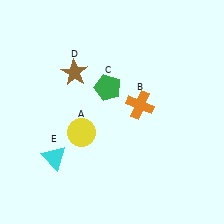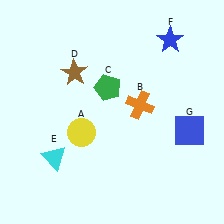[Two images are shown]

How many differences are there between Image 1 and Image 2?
There are 2 differences between the two images.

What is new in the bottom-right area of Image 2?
A blue square (G) was added in the bottom-right area of Image 2.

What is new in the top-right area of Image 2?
A blue star (F) was added in the top-right area of Image 2.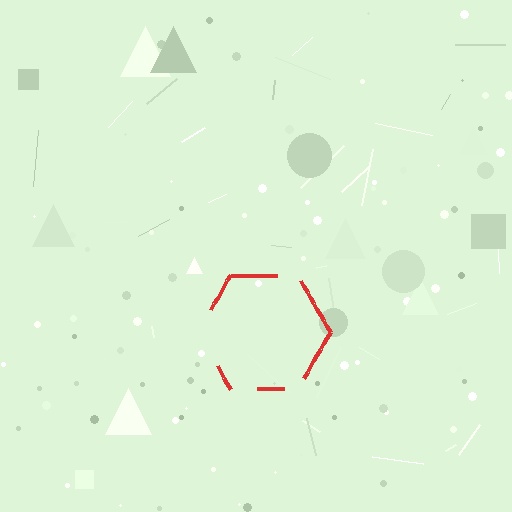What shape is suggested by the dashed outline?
The dashed outline suggests a hexagon.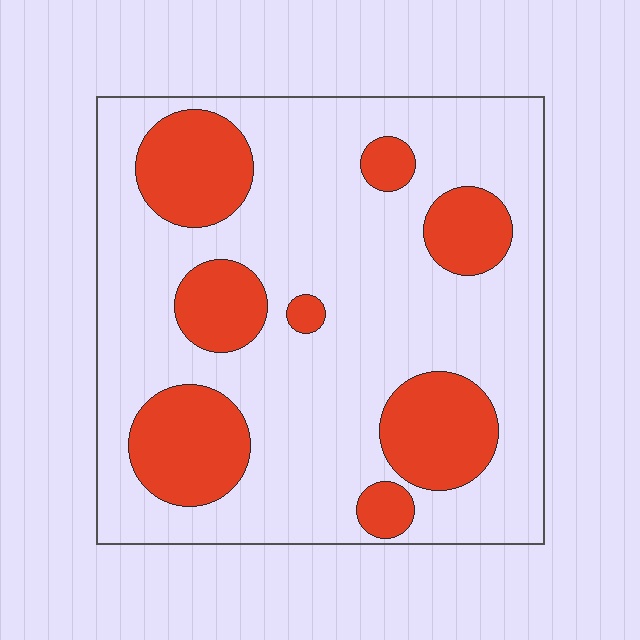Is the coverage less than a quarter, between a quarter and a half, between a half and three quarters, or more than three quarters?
Between a quarter and a half.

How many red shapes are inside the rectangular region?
8.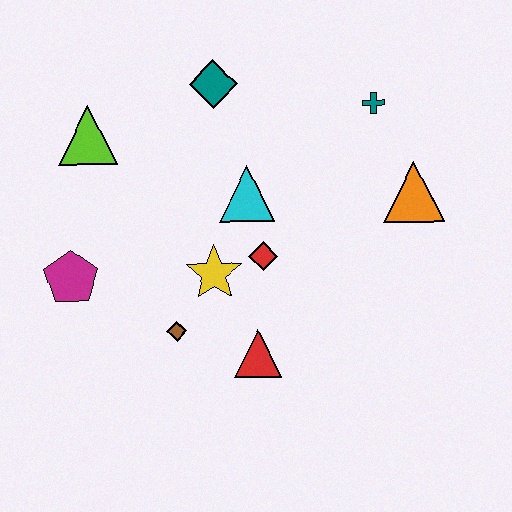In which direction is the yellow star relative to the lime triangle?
The yellow star is below the lime triangle.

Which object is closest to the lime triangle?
The teal diamond is closest to the lime triangle.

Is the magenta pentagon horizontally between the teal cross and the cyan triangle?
No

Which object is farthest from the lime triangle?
The orange triangle is farthest from the lime triangle.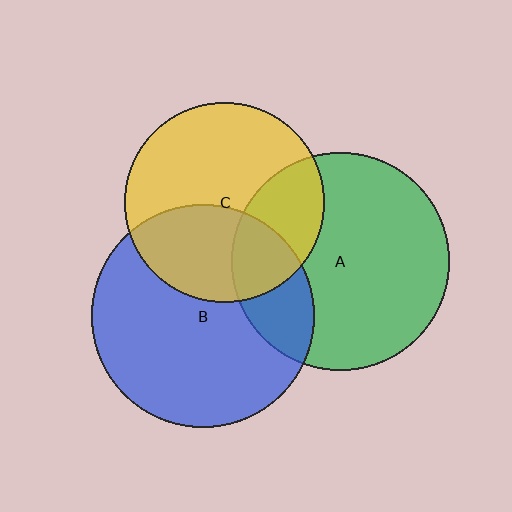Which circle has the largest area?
Circle B (blue).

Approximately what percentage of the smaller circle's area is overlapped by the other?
Approximately 40%.